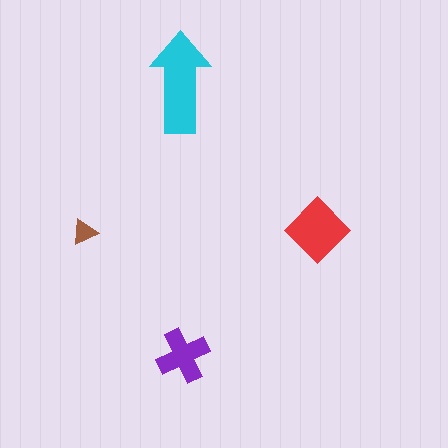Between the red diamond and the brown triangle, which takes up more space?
The red diamond.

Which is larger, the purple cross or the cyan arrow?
The cyan arrow.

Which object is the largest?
The cyan arrow.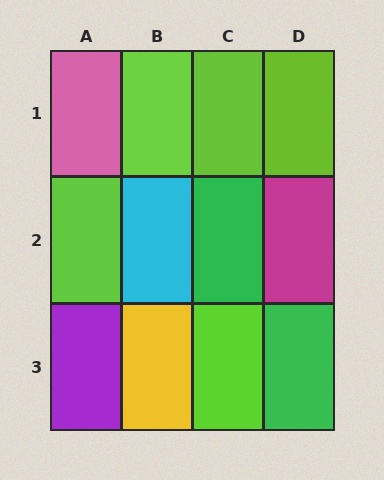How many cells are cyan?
1 cell is cyan.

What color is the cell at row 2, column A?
Lime.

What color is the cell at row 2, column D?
Magenta.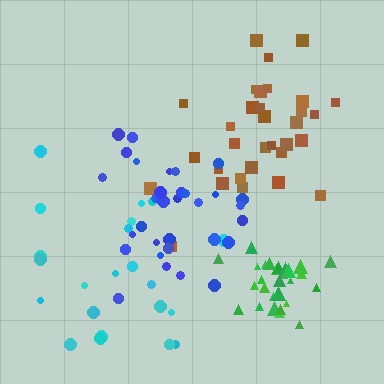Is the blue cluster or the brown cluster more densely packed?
Blue.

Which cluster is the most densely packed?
Green.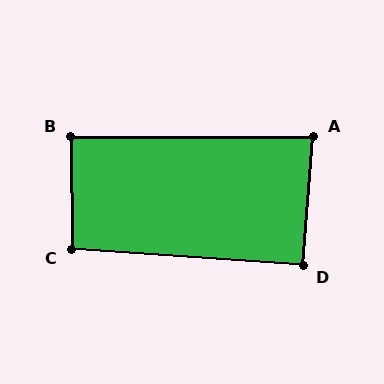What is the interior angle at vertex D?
Approximately 91 degrees (approximately right).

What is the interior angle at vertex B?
Approximately 89 degrees (approximately right).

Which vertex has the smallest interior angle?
A, at approximately 86 degrees.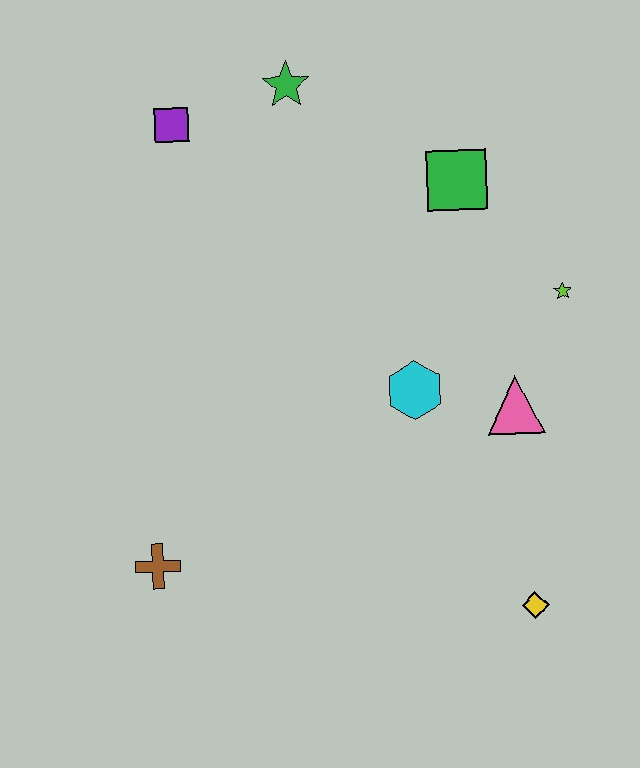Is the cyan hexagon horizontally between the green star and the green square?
Yes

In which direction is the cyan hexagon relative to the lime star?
The cyan hexagon is to the left of the lime star.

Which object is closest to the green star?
The purple square is closest to the green star.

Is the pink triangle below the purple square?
Yes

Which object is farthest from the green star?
The yellow diamond is farthest from the green star.